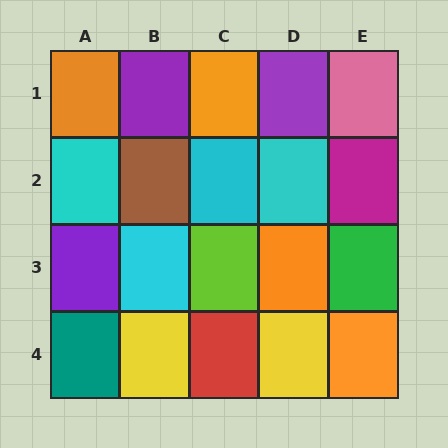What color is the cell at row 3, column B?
Cyan.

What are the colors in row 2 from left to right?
Cyan, brown, cyan, cyan, magenta.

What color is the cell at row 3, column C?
Lime.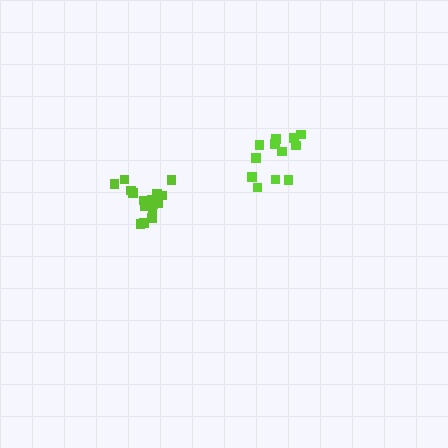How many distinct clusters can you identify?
There are 2 distinct clusters.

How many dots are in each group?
Group 1: 17 dots, Group 2: 12 dots (29 total).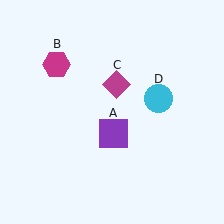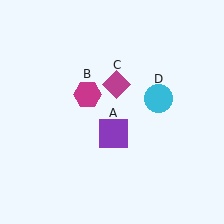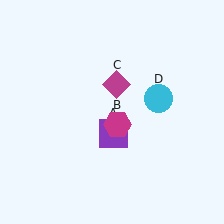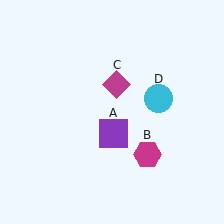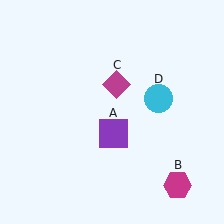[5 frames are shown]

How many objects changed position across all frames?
1 object changed position: magenta hexagon (object B).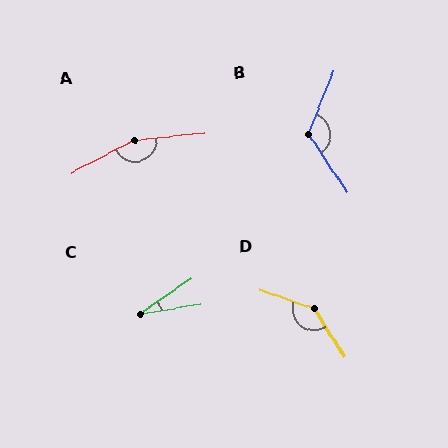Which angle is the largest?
A, at approximately 158 degrees.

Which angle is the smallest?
C, at approximately 25 degrees.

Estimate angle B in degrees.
Approximately 125 degrees.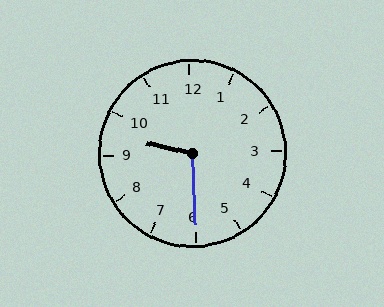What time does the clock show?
9:30.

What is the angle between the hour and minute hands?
Approximately 105 degrees.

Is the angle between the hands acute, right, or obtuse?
It is obtuse.